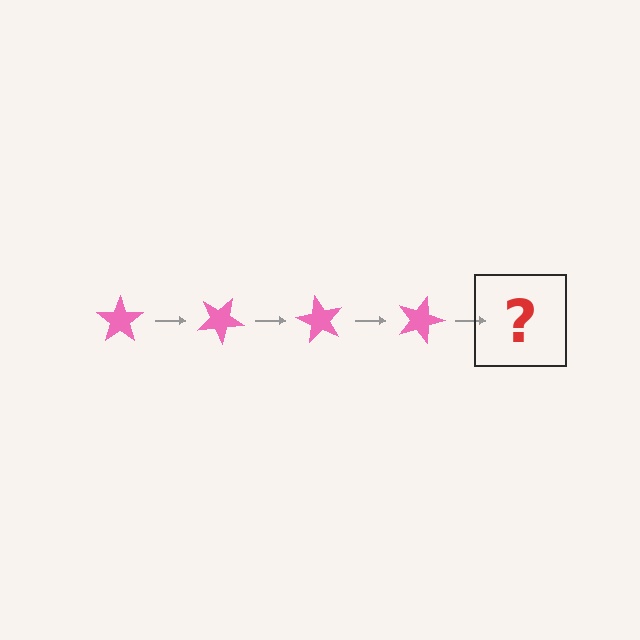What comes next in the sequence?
The next element should be a pink star rotated 120 degrees.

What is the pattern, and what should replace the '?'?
The pattern is that the star rotates 30 degrees each step. The '?' should be a pink star rotated 120 degrees.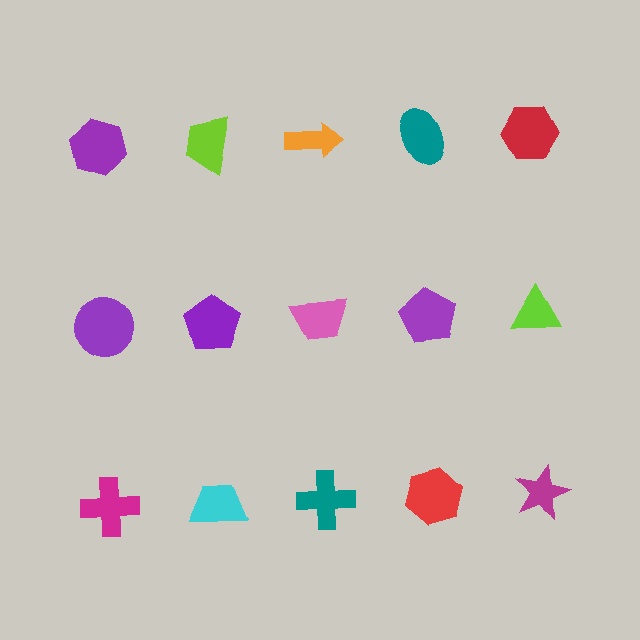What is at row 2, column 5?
A lime triangle.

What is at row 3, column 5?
A magenta star.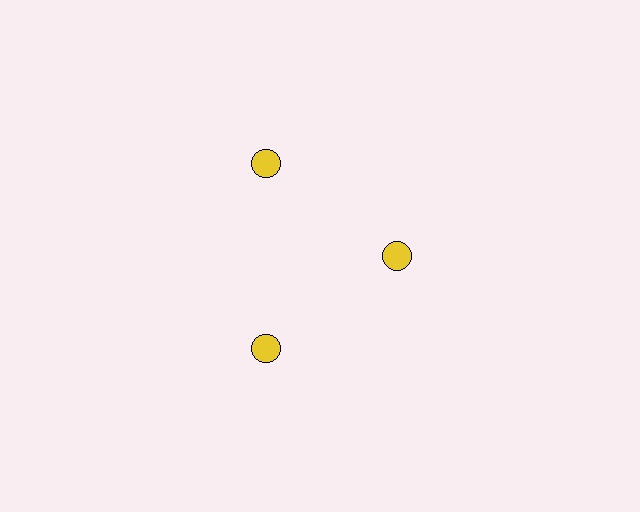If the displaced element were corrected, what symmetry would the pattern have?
It would have 3-fold rotational symmetry — the pattern would map onto itself every 120 degrees.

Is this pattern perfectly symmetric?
No. The 3 yellow circles are arranged in a ring, but one element near the 3 o'clock position is pulled inward toward the center, breaking the 3-fold rotational symmetry.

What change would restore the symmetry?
The symmetry would be restored by moving it outward, back onto the ring so that all 3 circles sit at equal angles and equal distance from the center.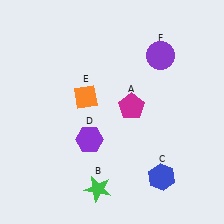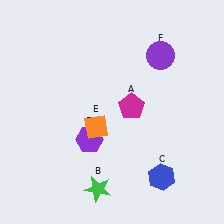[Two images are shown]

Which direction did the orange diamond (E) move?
The orange diamond (E) moved down.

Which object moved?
The orange diamond (E) moved down.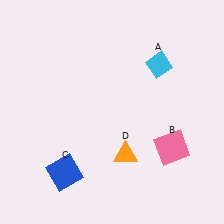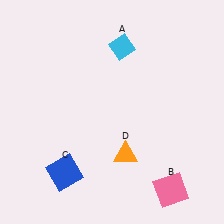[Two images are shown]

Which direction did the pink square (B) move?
The pink square (B) moved down.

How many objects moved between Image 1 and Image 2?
2 objects moved between the two images.